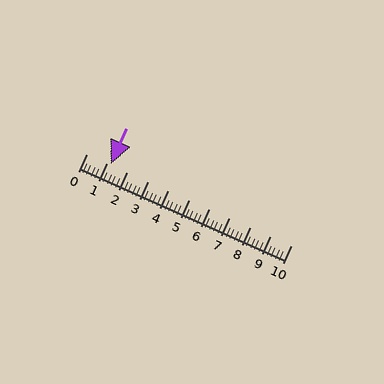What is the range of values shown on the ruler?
The ruler shows values from 0 to 10.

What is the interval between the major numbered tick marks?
The major tick marks are spaced 1 units apart.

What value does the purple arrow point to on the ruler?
The purple arrow points to approximately 1.2.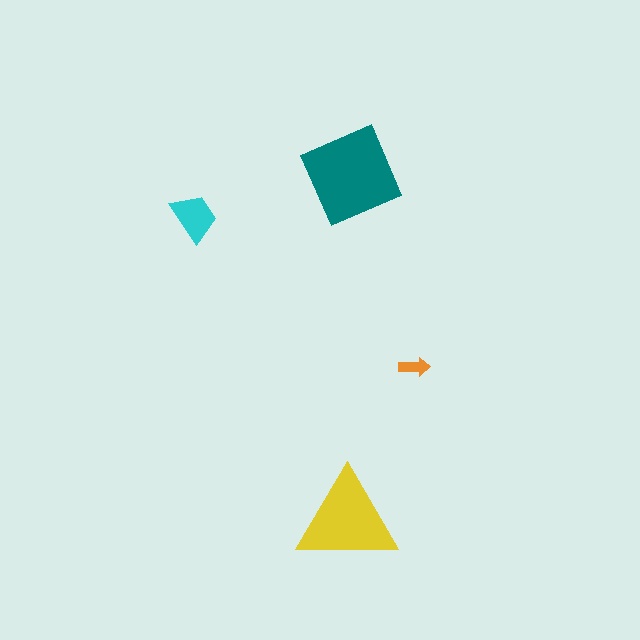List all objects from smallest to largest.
The orange arrow, the cyan trapezoid, the yellow triangle, the teal square.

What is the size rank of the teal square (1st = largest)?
1st.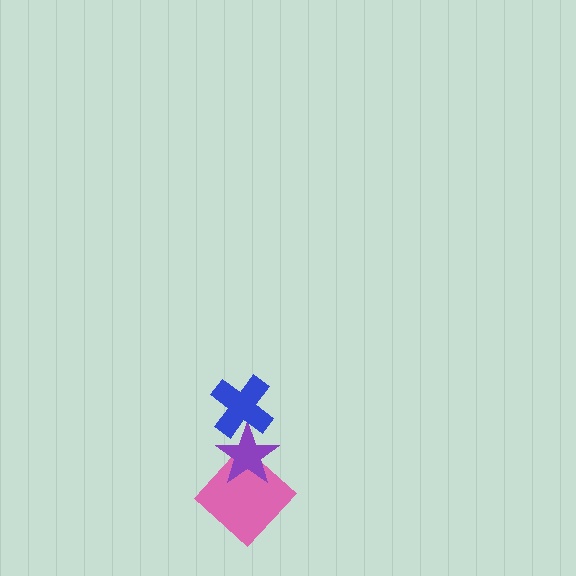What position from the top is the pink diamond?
The pink diamond is 3rd from the top.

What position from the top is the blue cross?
The blue cross is 1st from the top.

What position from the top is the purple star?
The purple star is 2nd from the top.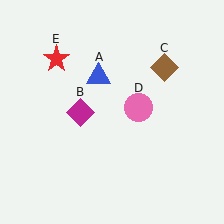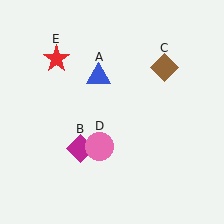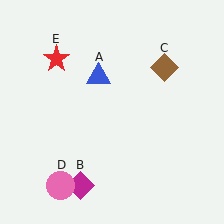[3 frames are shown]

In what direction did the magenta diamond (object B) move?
The magenta diamond (object B) moved down.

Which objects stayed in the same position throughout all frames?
Blue triangle (object A) and brown diamond (object C) and red star (object E) remained stationary.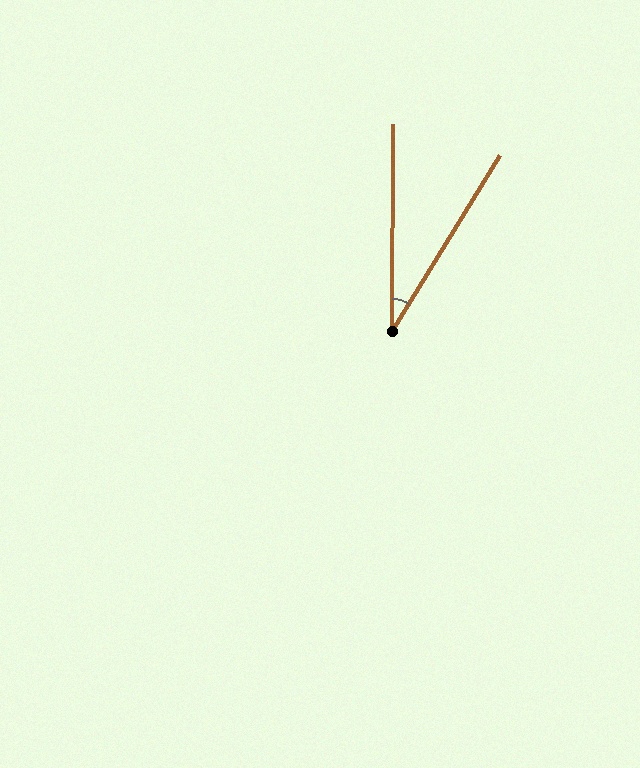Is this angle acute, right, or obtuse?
It is acute.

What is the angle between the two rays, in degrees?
Approximately 31 degrees.